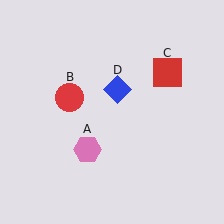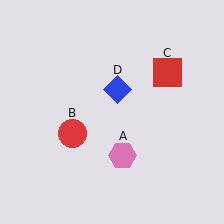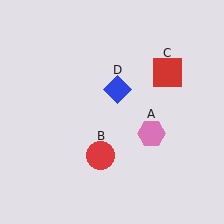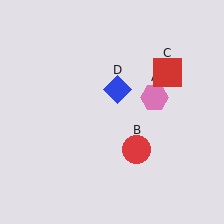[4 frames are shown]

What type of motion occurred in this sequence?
The pink hexagon (object A), red circle (object B) rotated counterclockwise around the center of the scene.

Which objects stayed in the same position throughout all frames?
Red square (object C) and blue diamond (object D) remained stationary.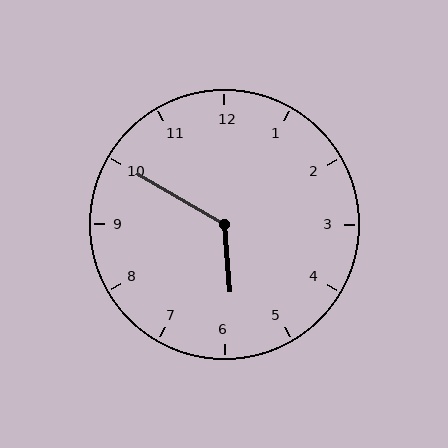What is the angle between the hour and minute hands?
Approximately 125 degrees.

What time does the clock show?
5:50.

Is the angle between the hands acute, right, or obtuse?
It is obtuse.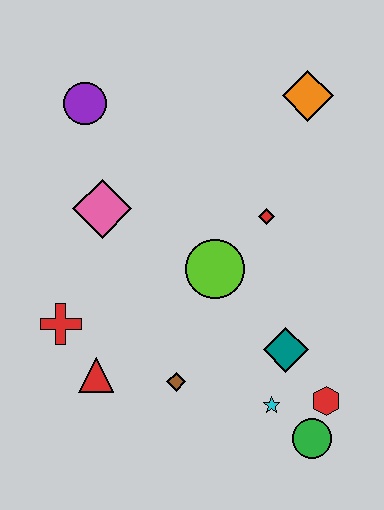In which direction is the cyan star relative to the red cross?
The cyan star is to the right of the red cross.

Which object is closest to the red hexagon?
The green circle is closest to the red hexagon.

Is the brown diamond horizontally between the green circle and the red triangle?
Yes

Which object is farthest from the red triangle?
The orange diamond is farthest from the red triangle.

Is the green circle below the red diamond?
Yes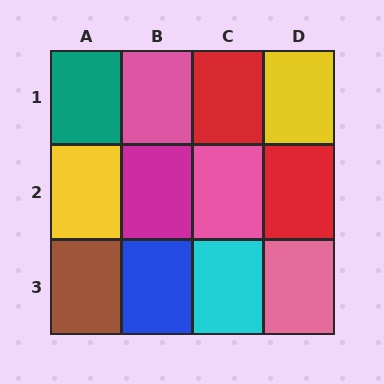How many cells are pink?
3 cells are pink.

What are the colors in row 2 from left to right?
Yellow, magenta, pink, red.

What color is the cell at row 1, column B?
Pink.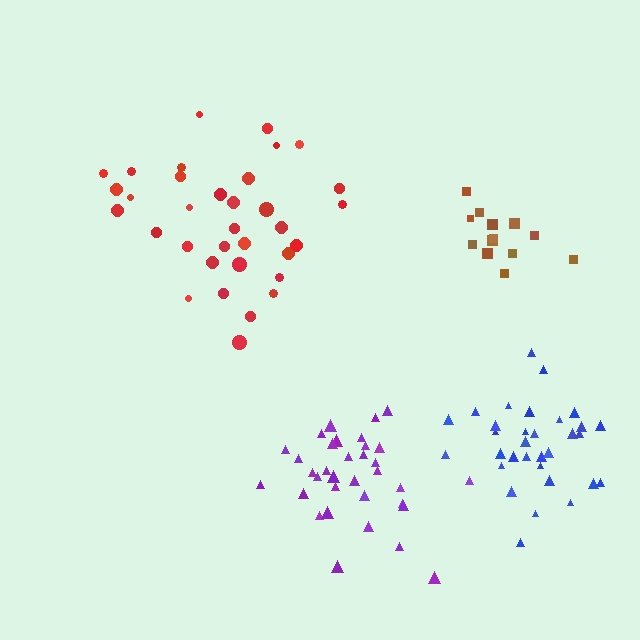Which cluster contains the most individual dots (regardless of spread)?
Purple (34).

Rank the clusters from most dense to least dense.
blue, brown, purple, red.